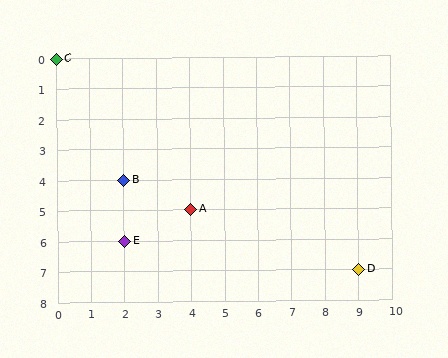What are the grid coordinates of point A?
Point A is at grid coordinates (4, 5).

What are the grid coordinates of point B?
Point B is at grid coordinates (2, 4).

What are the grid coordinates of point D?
Point D is at grid coordinates (9, 7).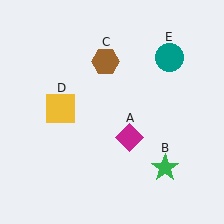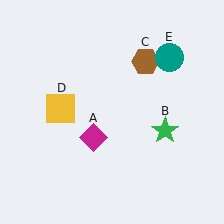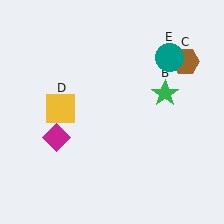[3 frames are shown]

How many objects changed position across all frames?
3 objects changed position: magenta diamond (object A), green star (object B), brown hexagon (object C).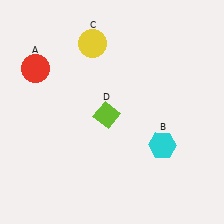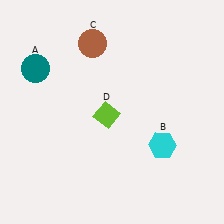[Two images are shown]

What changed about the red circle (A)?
In Image 1, A is red. In Image 2, it changed to teal.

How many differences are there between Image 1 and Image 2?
There are 2 differences between the two images.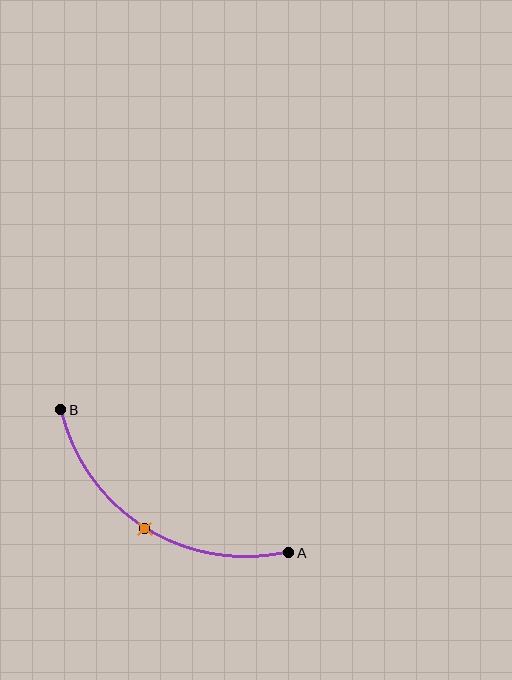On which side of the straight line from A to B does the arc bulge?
The arc bulges below the straight line connecting A and B.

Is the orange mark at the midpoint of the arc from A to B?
Yes. The orange mark lies on the arc at equal arc-length from both A and B — it is the arc midpoint.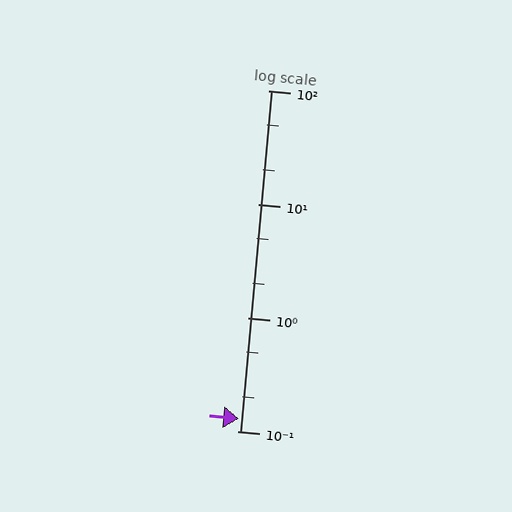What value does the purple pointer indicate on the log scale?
The pointer indicates approximately 0.13.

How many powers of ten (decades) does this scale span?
The scale spans 3 decades, from 0.1 to 100.